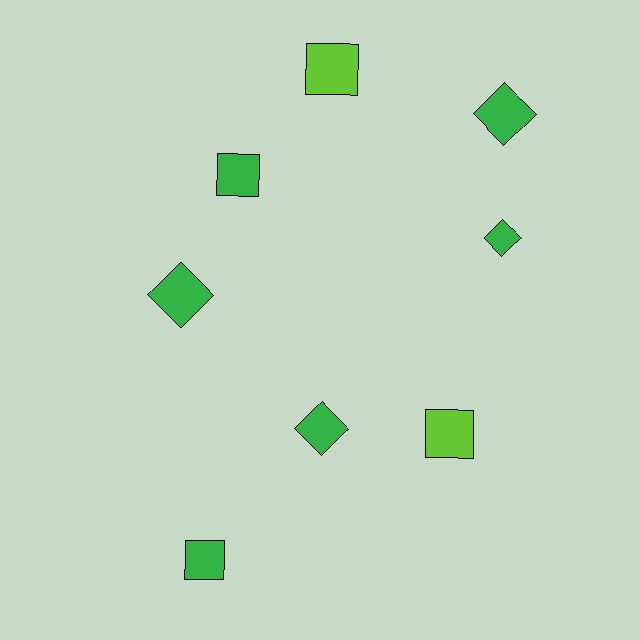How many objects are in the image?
There are 8 objects.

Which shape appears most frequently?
Square, with 4 objects.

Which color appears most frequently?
Green, with 6 objects.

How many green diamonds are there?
There are 4 green diamonds.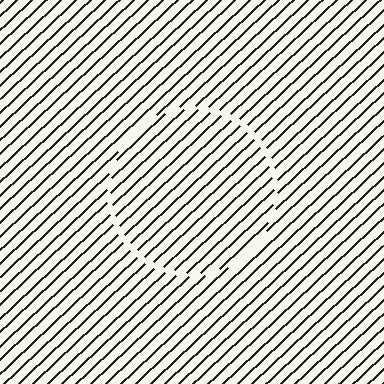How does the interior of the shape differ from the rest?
The interior of the shape contains the same grating, shifted by half a period — the contour is defined by the phase discontinuity where line-ends from the inner and outer gratings abut.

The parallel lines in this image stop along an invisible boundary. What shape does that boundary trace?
An illusory circle. The interior of the shape contains the same grating, shifted by half a period — the contour is defined by the phase discontinuity where line-ends from the inner and outer gratings abut.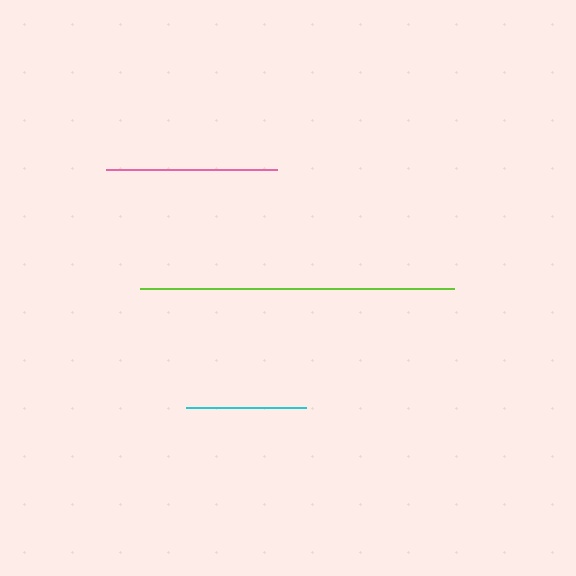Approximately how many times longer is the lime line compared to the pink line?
The lime line is approximately 1.8 times the length of the pink line.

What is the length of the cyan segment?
The cyan segment is approximately 120 pixels long.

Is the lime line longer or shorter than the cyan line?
The lime line is longer than the cyan line.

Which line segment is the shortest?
The cyan line is the shortest at approximately 120 pixels.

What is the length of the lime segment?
The lime segment is approximately 314 pixels long.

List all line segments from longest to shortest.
From longest to shortest: lime, pink, cyan.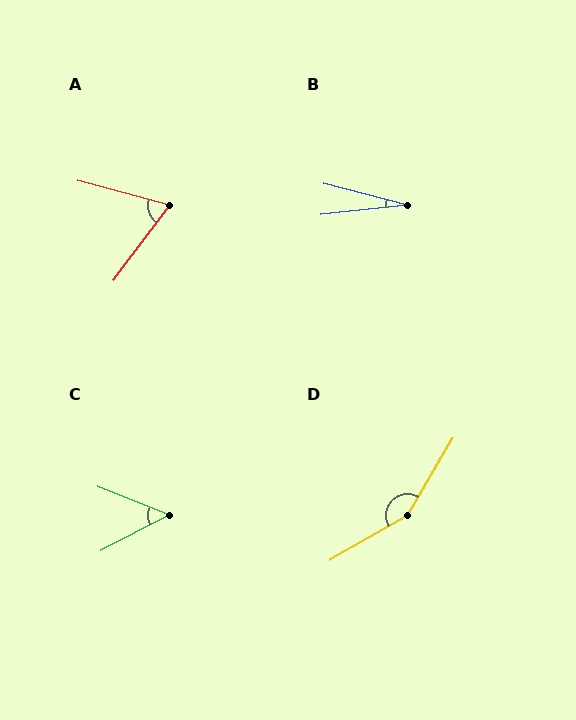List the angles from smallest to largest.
B (20°), C (49°), A (69°), D (151°).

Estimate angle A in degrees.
Approximately 69 degrees.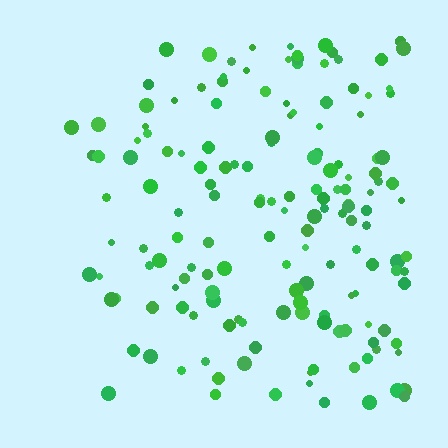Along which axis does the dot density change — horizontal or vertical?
Horizontal.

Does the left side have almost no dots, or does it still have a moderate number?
Still a moderate number, just noticeably fewer than the right.